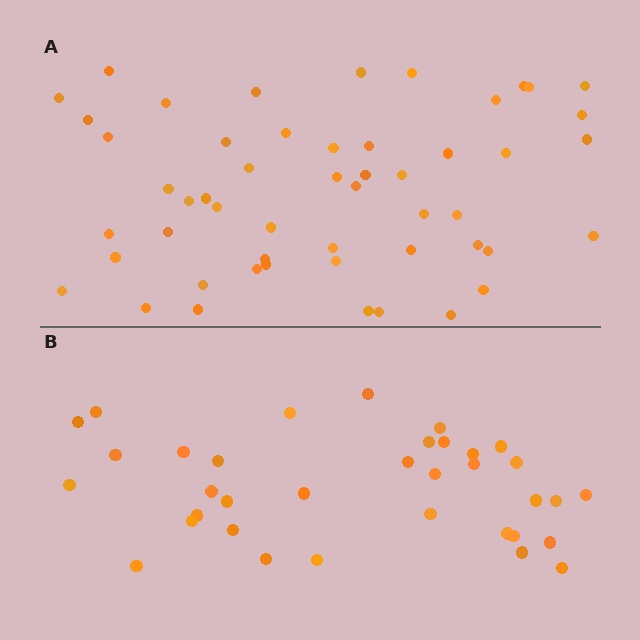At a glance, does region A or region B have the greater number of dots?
Region A (the top region) has more dots.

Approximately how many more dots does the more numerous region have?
Region A has approximately 15 more dots than region B.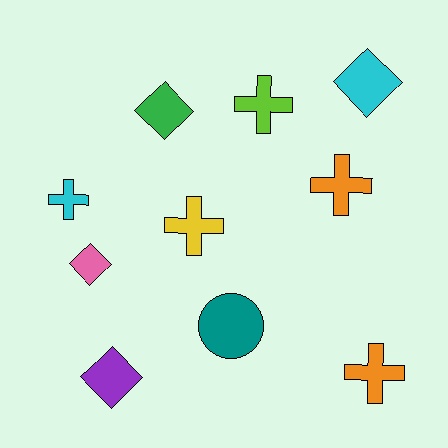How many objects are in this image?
There are 10 objects.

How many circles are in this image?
There is 1 circle.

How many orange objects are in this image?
There are 2 orange objects.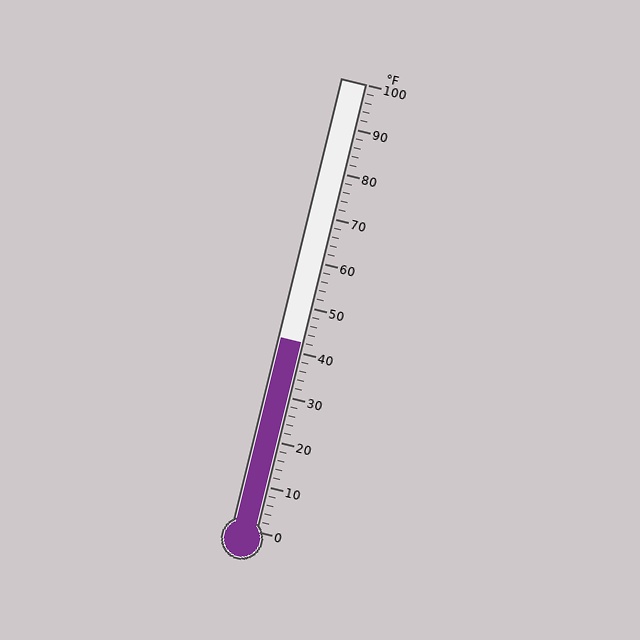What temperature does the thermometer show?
The thermometer shows approximately 42°F.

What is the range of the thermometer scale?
The thermometer scale ranges from 0°F to 100°F.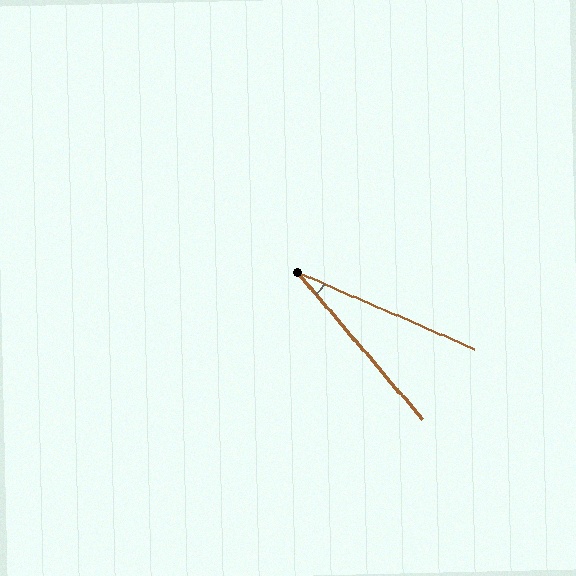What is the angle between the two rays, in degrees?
Approximately 26 degrees.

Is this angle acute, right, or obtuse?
It is acute.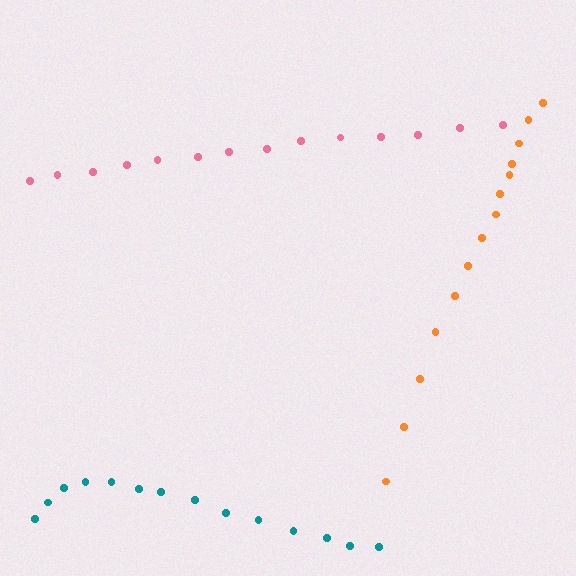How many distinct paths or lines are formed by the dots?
There are 3 distinct paths.